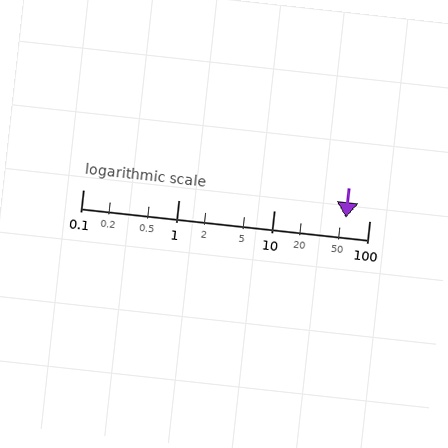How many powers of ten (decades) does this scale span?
The scale spans 3 decades, from 0.1 to 100.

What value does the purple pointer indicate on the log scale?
The pointer indicates approximately 57.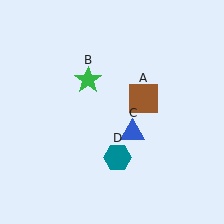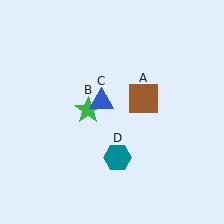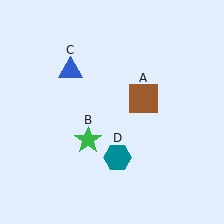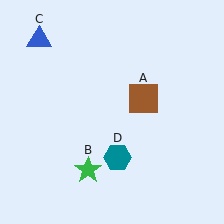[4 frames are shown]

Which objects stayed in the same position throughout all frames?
Brown square (object A) and teal hexagon (object D) remained stationary.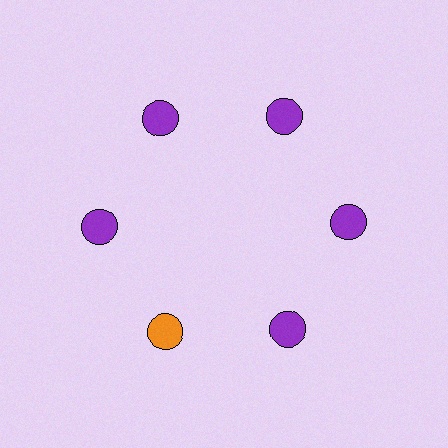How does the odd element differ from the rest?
It has a different color: orange instead of purple.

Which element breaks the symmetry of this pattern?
The orange circle at roughly the 7 o'clock position breaks the symmetry. All other shapes are purple circles.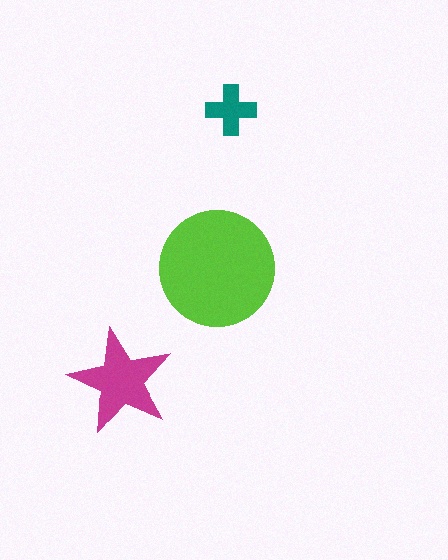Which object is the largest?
The lime circle.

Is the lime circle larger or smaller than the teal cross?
Larger.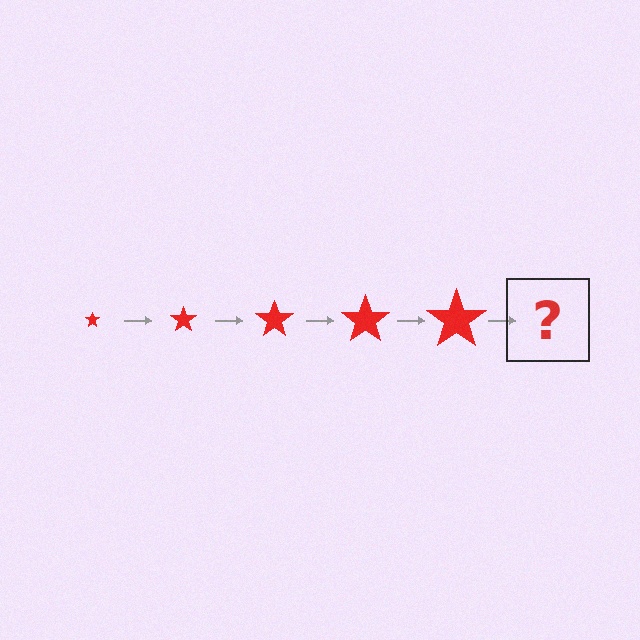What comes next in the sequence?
The next element should be a red star, larger than the previous one.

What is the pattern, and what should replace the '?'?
The pattern is that the star gets progressively larger each step. The '?' should be a red star, larger than the previous one.